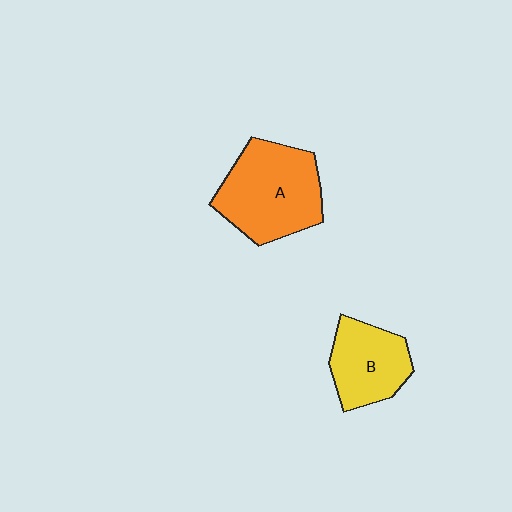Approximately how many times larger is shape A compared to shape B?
Approximately 1.5 times.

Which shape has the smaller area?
Shape B (yellow).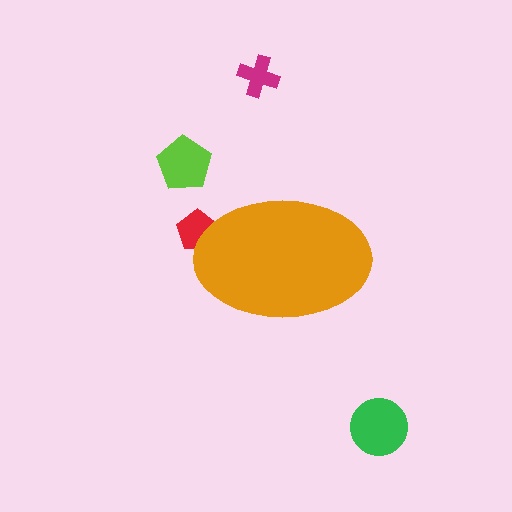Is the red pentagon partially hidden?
Yes, the red pentagon is partially hidden behind the orange ellipse.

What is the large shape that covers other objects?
An orange ellipse.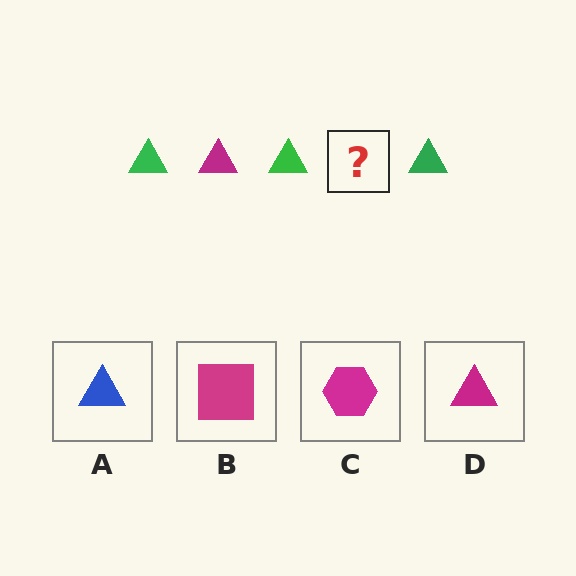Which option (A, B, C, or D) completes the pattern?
D.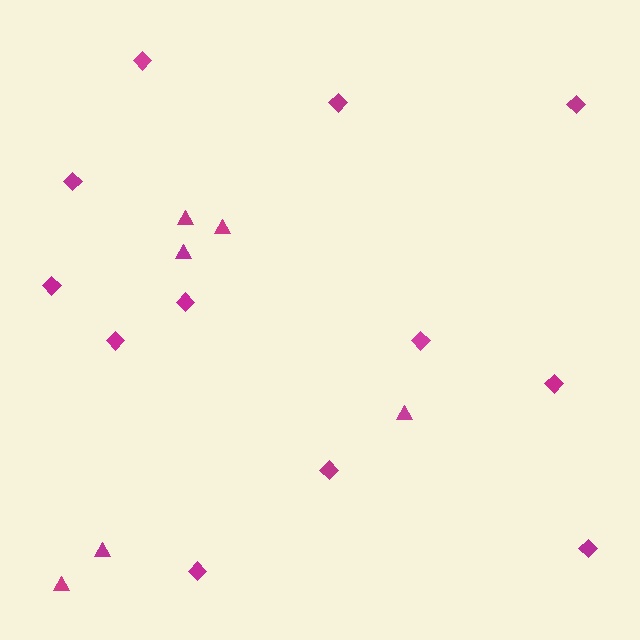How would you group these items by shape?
There are 2 groups: one group of diamonds (12) and one group of triangles (6).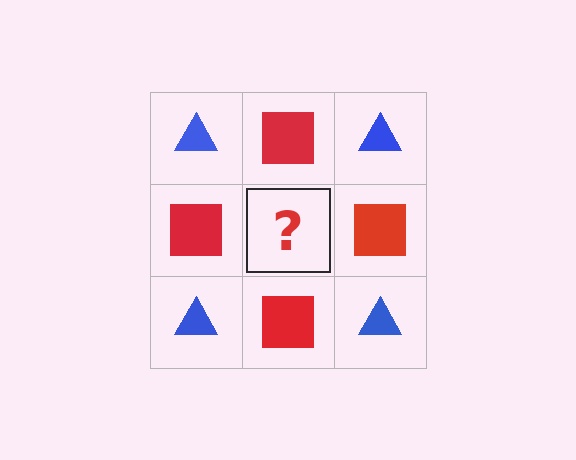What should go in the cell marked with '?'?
The missing cell should contain a blue triangle.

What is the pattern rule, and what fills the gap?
The rule is that it alternates blue triangle and red square in a checkerboard pattern. The gap should be filled with a blue triangle.